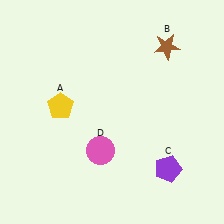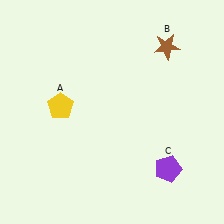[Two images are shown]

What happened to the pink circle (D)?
The pink circle (D) was removed in Image 2. It was in the bottom-left area of Image 1.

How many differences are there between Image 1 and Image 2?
There is 1 difference between the two images.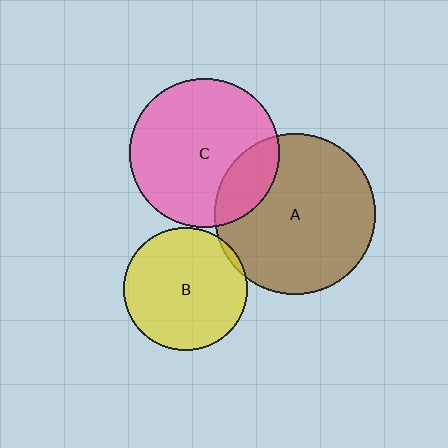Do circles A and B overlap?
Yes.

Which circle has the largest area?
Circle A (brown).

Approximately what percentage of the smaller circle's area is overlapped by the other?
Approximately 5%.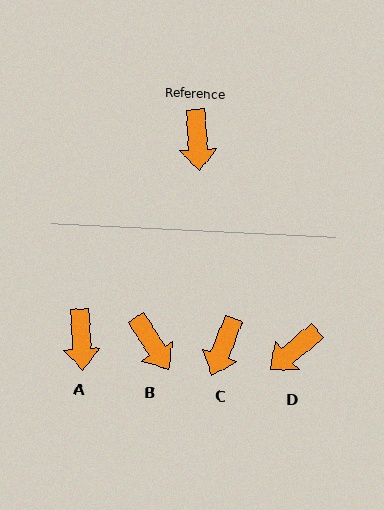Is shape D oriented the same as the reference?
No, it is off by about 54 degrees.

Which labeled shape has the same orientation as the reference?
A.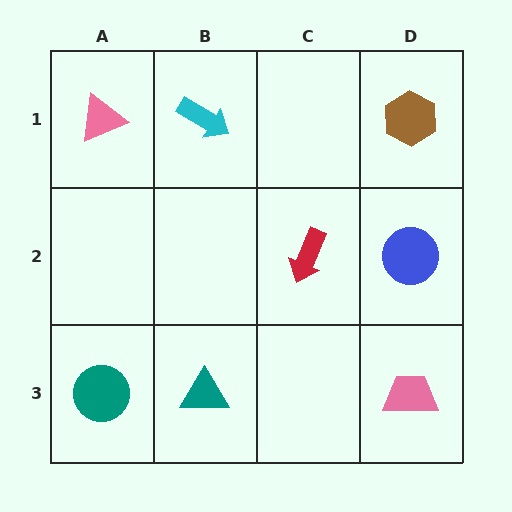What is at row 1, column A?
A pink triangle.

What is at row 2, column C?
A red arrow.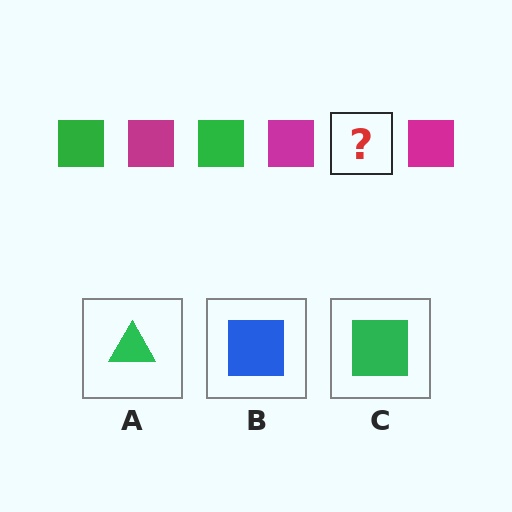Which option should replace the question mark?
Option C.